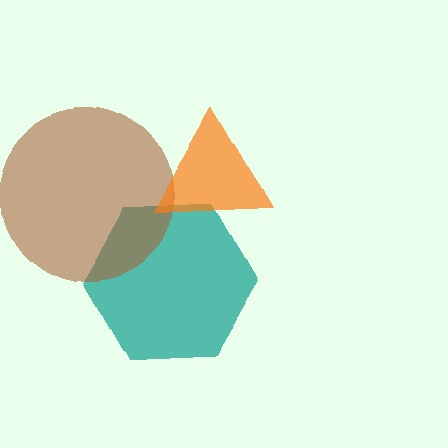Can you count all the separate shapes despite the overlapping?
Yes, there are 3 separate shapes.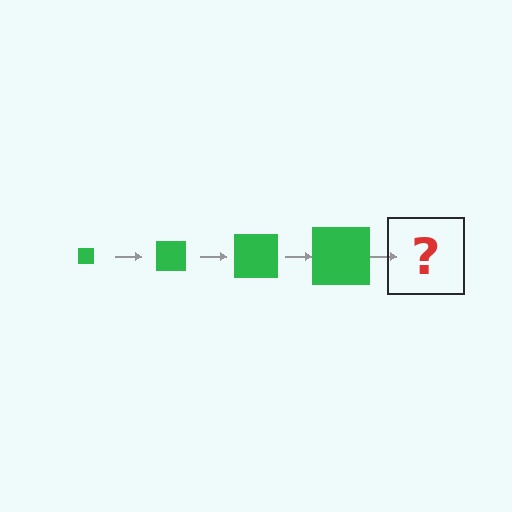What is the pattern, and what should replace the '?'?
The pattern is that the square gets progressively larger each step. The '?' should be a green square, larger than the previous one.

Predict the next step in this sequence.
The next step is a green square, larger than the previous one.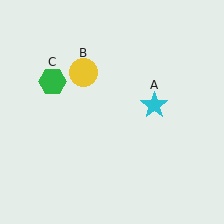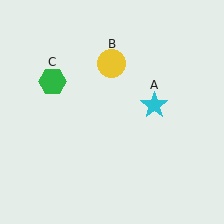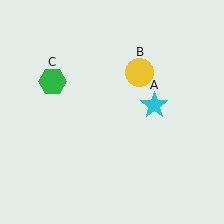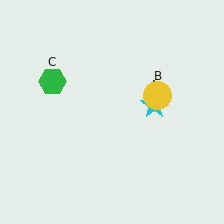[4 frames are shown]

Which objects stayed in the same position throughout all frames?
Cyan star (object A) and green hexagon (object C) remained stationary.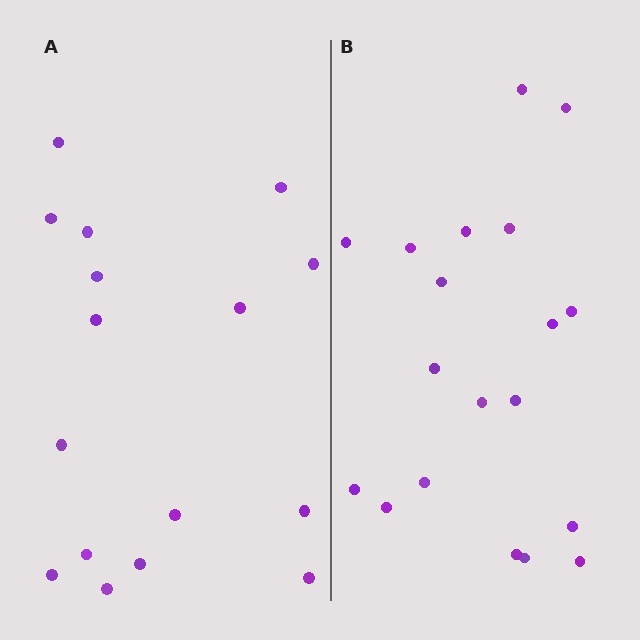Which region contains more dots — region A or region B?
Region B (the right region) has more dots.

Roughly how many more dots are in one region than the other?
Region B has just a few more — roughly 2 or 3 more dots than region A.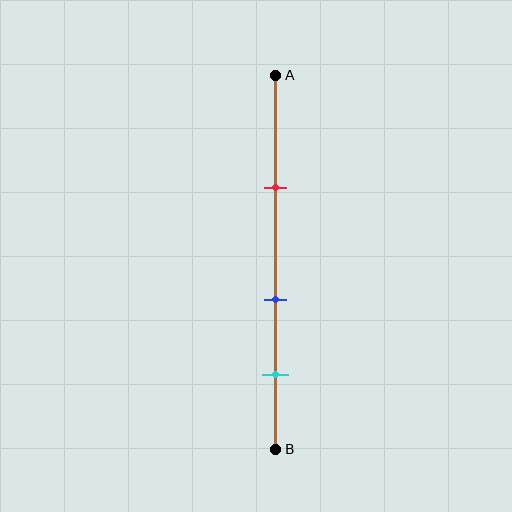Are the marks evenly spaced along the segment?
Yes, the marks are approximately evenly spaced.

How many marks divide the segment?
There are 3 marks dividing the segment.